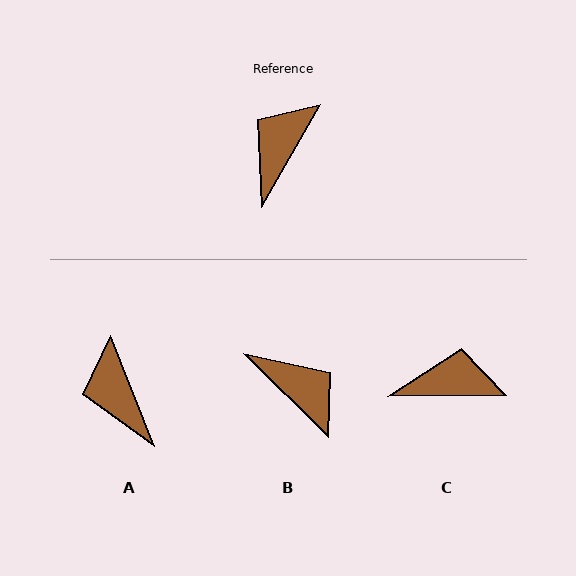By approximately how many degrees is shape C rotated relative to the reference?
Approximately 59 degrees clockwise.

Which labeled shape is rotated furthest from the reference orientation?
B, about 105 degrees away.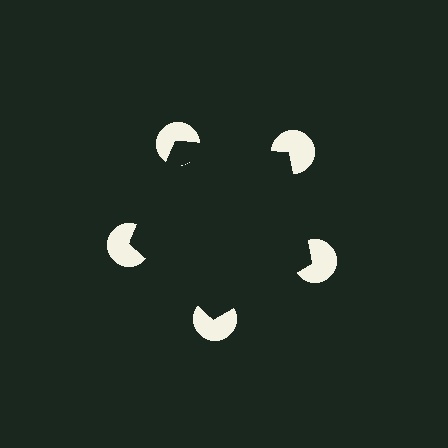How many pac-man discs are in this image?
There are 5 — one at each vertex of the illusory pentagon.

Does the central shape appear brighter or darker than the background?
It typically appears slightly darker than the background, even though no actual brightness change is drawn.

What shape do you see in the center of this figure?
An illusory pentagon — its edges are inferred from the aligned wedge cuts in the pac-man discs, not physically drawn.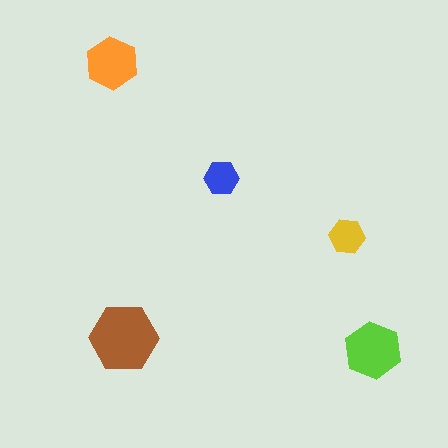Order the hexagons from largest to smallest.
the brown one, the lime one, the orange one, the yellow one, the blue one.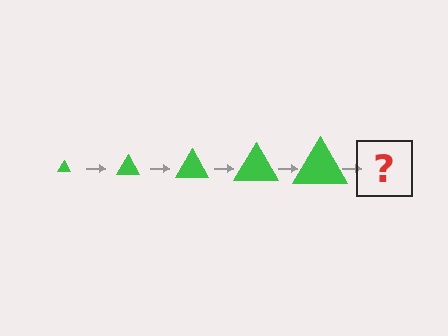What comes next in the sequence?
The next element should be a green triangle, larger than the previous one.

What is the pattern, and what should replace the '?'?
The pattern is that the triangle gets progressively larger each step. The '?' should be a green triangle, larger than the previous one.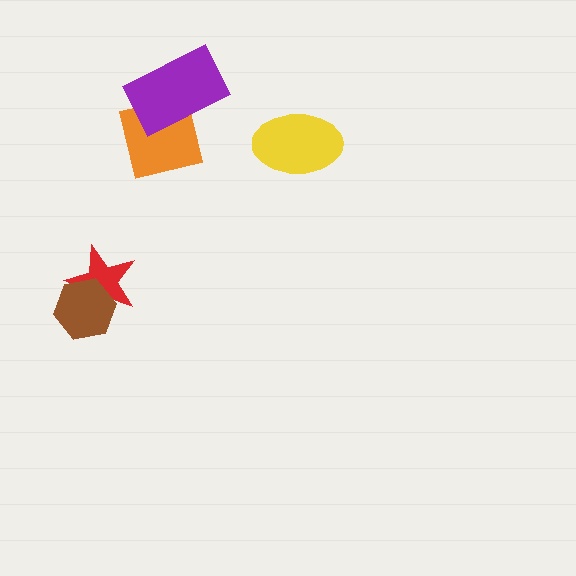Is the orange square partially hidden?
Yes, it is partially covered by another shape.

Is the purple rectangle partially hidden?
No, no other shape covers it.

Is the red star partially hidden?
Yes, it is partially covered by another shape.